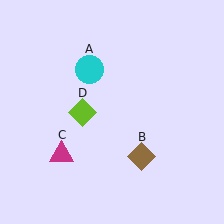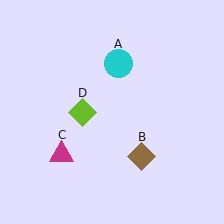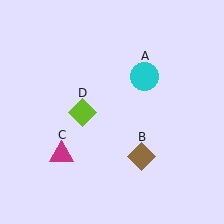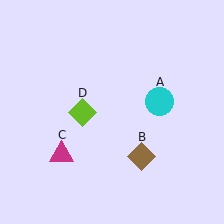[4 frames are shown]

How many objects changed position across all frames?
1 object changed position: cyan circle (object A).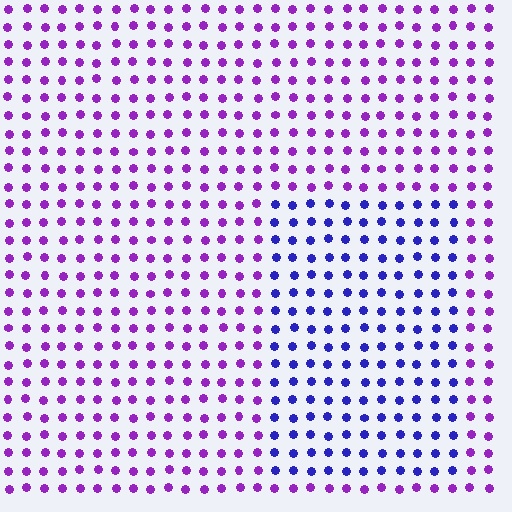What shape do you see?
I see a rectangle.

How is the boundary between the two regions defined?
The boundary is defined purely by a slight shift in hue (about 42 degrees). Spacing, size, and orientation are identical on both sides.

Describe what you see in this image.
The image is filled with small purple elements in a uniform arrangement. A rectangle-shaped region is visible where the elements are tinted to a slightly different hue, forming a subtle color boundary.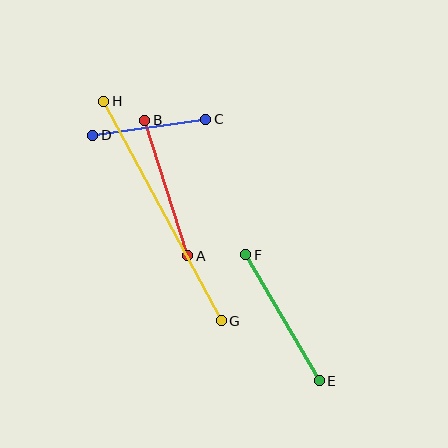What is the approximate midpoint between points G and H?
The midpoint is at approximately (162, 211) pixels.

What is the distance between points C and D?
The distance is approximately 114 pixels.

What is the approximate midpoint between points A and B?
The midpoint is at approximately (166, 188) pixels.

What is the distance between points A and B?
The distance is approximately 142 pixels.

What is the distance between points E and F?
The distance is approximately 146 pixels.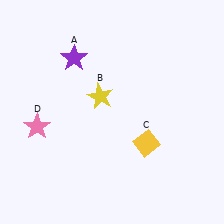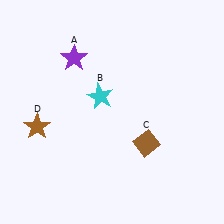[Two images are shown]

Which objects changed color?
B changed from yellow to cyan. C changed from yellow to brown. D changed from pink to brown.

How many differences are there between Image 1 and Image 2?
There are 3 differences between the two images.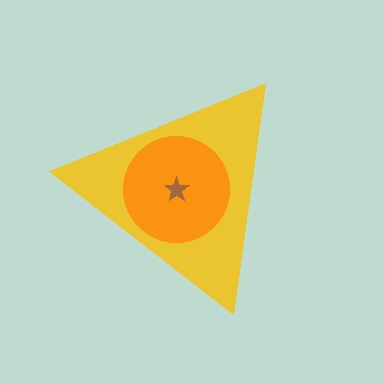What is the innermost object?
The brown star.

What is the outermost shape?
The yellow triangle.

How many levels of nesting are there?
3.